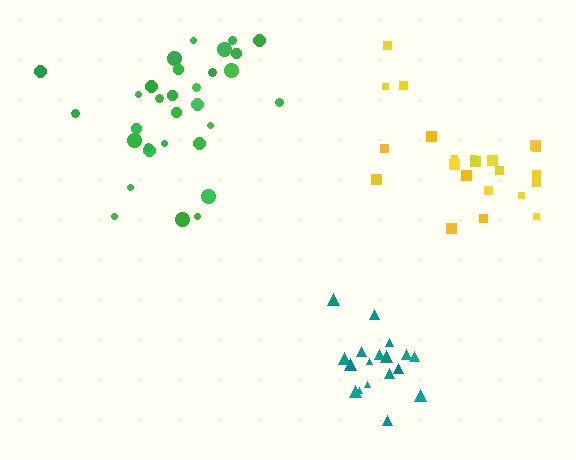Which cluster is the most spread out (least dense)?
Yellow.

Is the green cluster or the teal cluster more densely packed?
Teal.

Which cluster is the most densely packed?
Teal.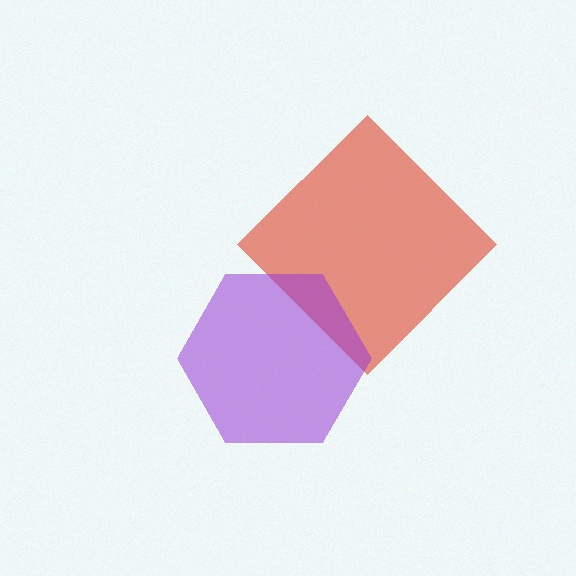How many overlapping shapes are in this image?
There are 2 overlapping shapes in the image.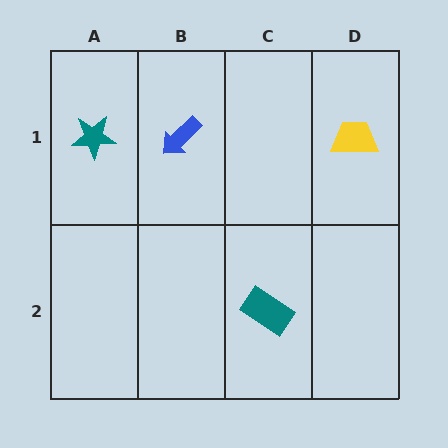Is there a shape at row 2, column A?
No, that cell is empty.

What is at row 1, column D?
A yellow trapezoid.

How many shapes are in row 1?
3 shapes.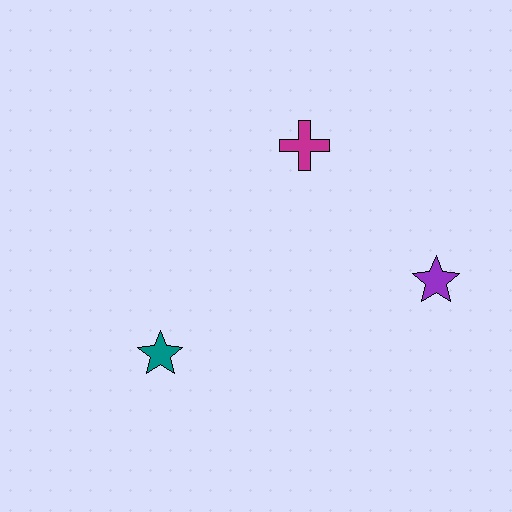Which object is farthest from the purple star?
The teal star is farthest from the purple star.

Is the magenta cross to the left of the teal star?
No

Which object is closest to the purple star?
The magenta cross is closest to the purple star.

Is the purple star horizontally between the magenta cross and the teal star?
No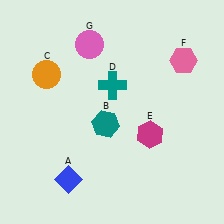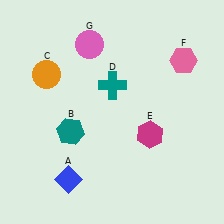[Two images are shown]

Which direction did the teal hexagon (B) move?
The teal hexagon (B) moved left.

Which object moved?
The teal hexagon (B) moved left.